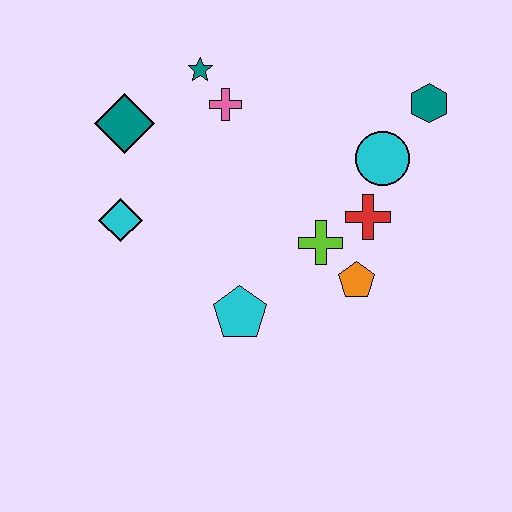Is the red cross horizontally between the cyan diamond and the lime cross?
No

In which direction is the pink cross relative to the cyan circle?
The pink cross is to the left of the cyan circle.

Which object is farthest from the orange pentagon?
The teal diamond is farthest from the orange pentagon.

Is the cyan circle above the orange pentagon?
Yes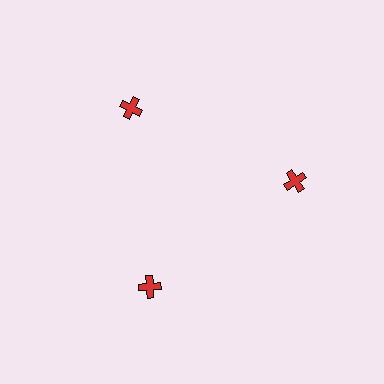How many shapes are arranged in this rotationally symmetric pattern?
There are 3 shapes, arranged in 3 groups of 1.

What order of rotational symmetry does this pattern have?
This pattern has 3-fold rotational symmetry.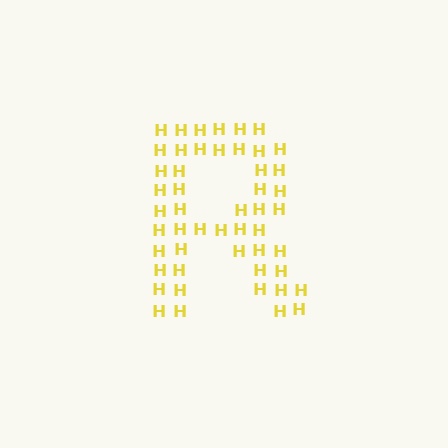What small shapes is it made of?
It is made of small letter H's.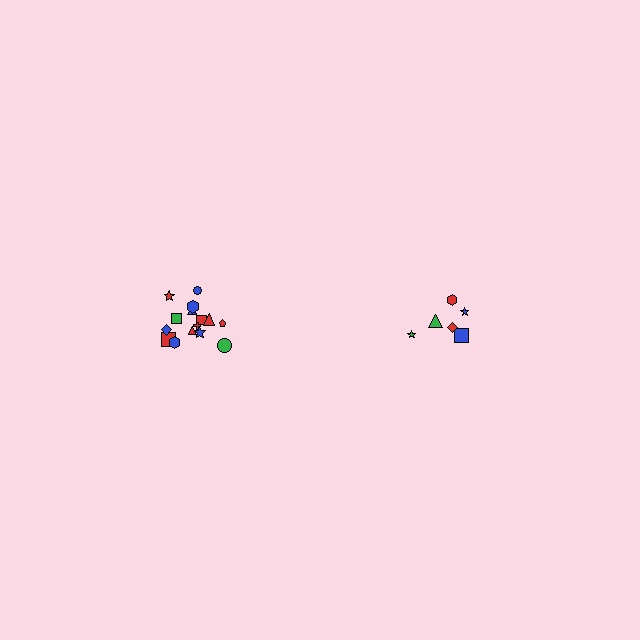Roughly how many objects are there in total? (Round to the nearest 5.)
Roughly 20 objects in total.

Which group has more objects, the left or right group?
The left group.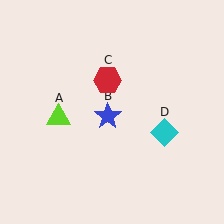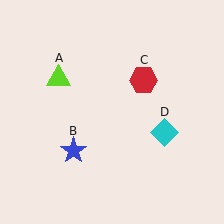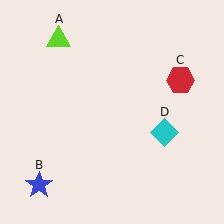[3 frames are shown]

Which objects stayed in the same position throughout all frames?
Cyan diamond (object D) remained stationary.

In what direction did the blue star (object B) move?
The blue star (object B) moved down and to the left.